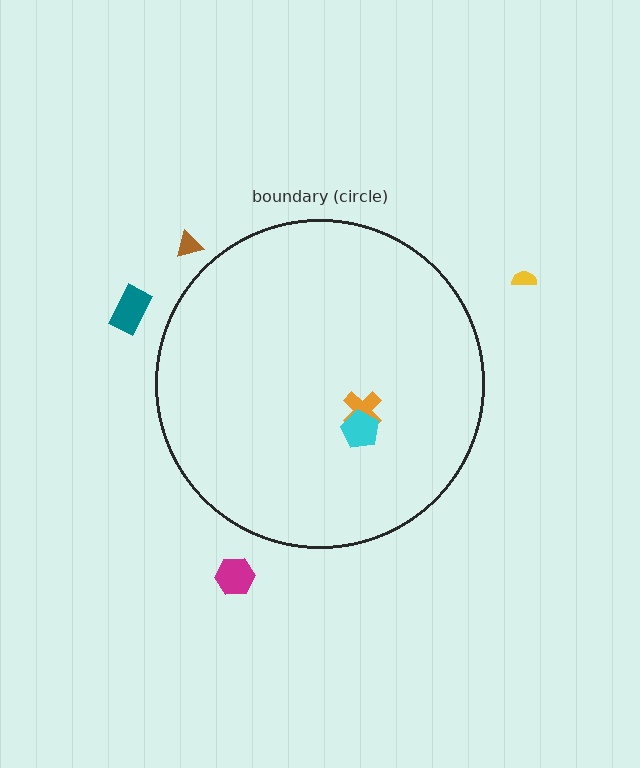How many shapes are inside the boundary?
2 inside, 4 outside.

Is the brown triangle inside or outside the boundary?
Outside.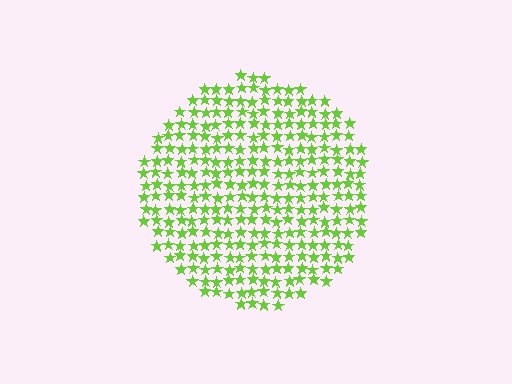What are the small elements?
The small elements are stars.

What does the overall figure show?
The overall figure shows a circle.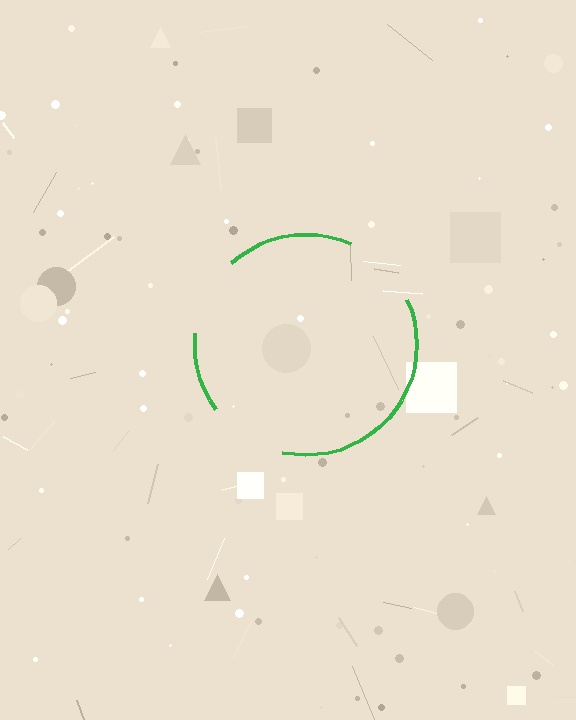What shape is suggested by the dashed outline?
The dashed outline suggests a circle.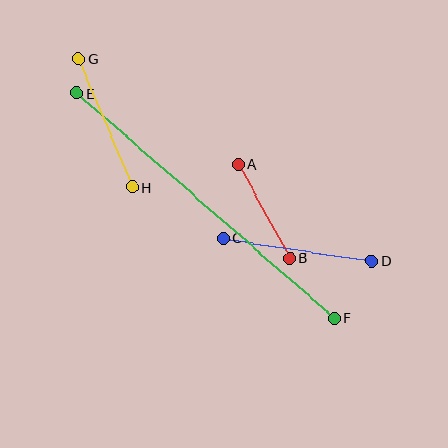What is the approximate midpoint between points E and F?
The midpoint is at approximately (206, 206) pixels.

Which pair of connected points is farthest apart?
Points E and F are farthest apart.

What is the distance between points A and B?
The distance is approximately 107 pixels.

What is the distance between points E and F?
The distance is approximately 342 pixels.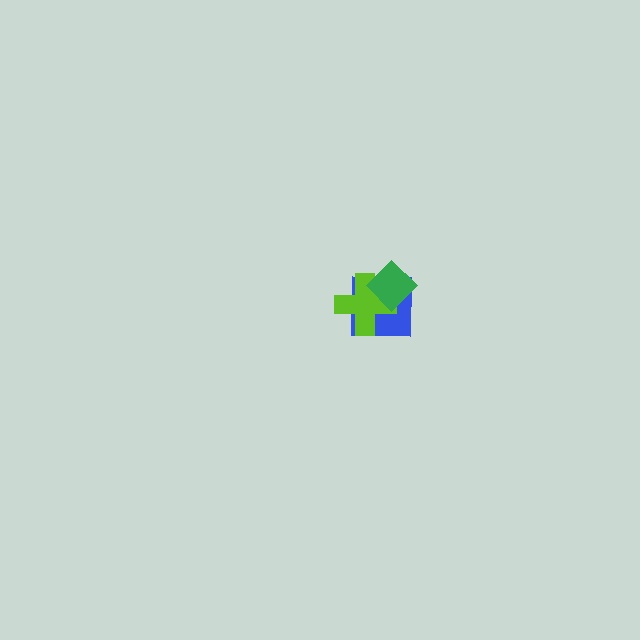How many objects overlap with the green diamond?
2 objects overlap with the green diamond.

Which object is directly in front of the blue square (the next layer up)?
The lime cross is directly in front of the blue square.